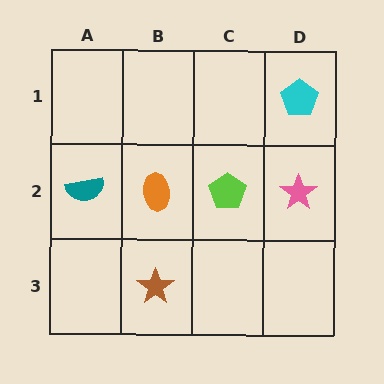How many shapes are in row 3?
1 shape.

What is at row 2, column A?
A teal semicircle.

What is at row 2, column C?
A lime pentagon.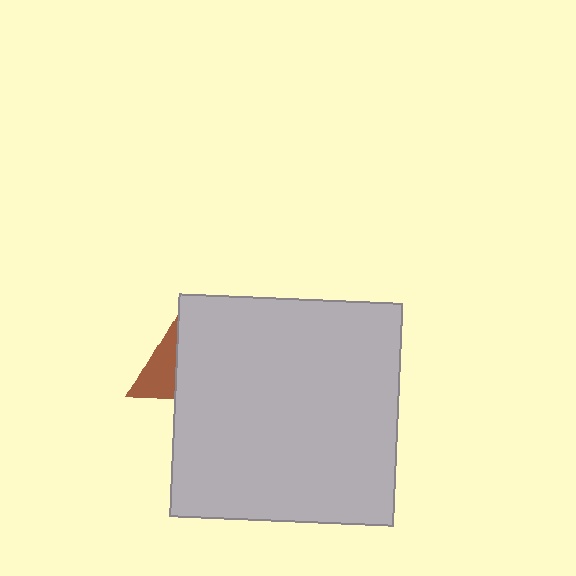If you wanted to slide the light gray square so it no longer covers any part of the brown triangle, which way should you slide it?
Slide it right — that is the most direct way to separate the two shapes.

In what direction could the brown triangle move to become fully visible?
The brown triangle could move left. That would shift it out from behind the light gray square entirely.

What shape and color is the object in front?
The object in front is a light gray square.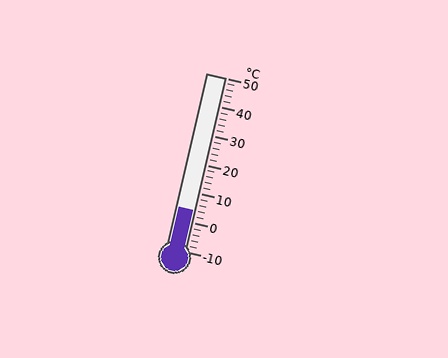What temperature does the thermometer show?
The thermometer shows approximately 4°C.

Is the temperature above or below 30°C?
The temperature is below 30°C.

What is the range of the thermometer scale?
The thermometer scale ranges from -10°C to 50°C.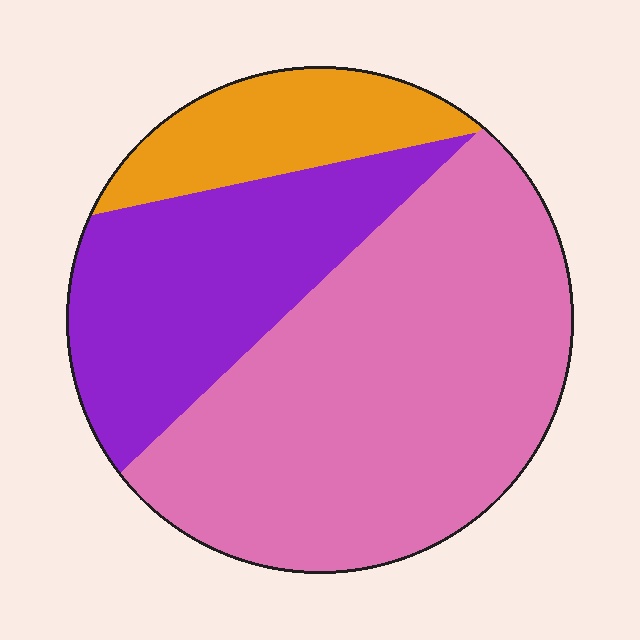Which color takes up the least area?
Orange, at roughly 15%.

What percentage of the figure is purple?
Purple takes up about one quarter (1/4) of the figure.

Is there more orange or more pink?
Pink.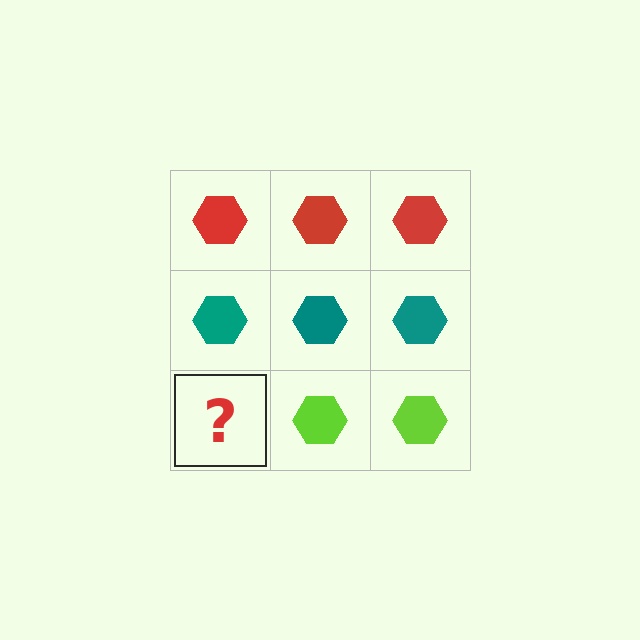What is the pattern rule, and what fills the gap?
The rule is that each row has a consistent color. The gap should be filled with a lime hexagon.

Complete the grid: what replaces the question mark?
The question mark should be replaced with a lime hexagon.